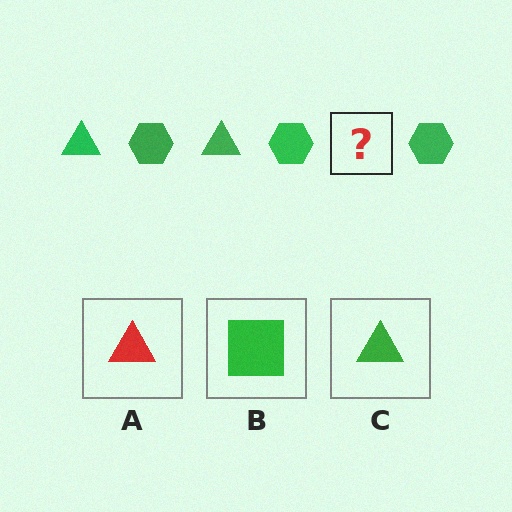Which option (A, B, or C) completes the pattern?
C.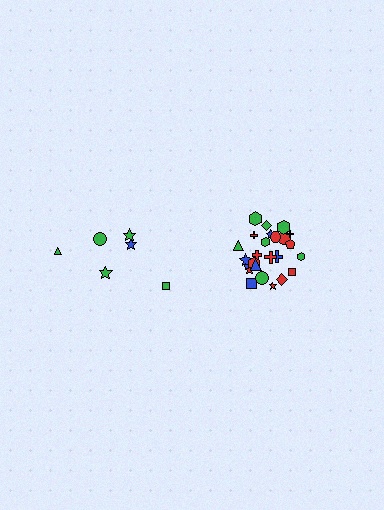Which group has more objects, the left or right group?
The right group.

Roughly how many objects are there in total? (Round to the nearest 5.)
Roughly 30 objects in total.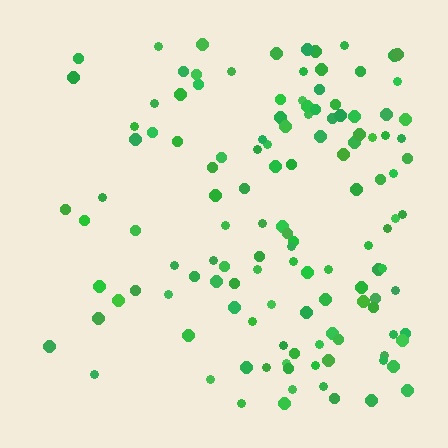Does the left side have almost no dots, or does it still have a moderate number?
Still a moderate number, just noticeably fewer than the right.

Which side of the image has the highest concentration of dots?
The right.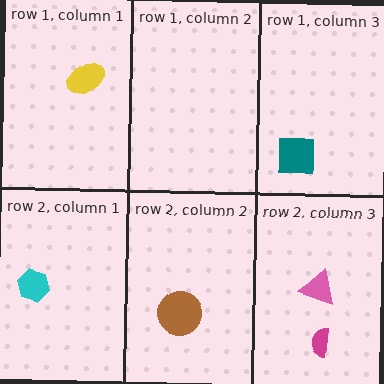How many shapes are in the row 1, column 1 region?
1.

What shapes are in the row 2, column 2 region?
The brown circle.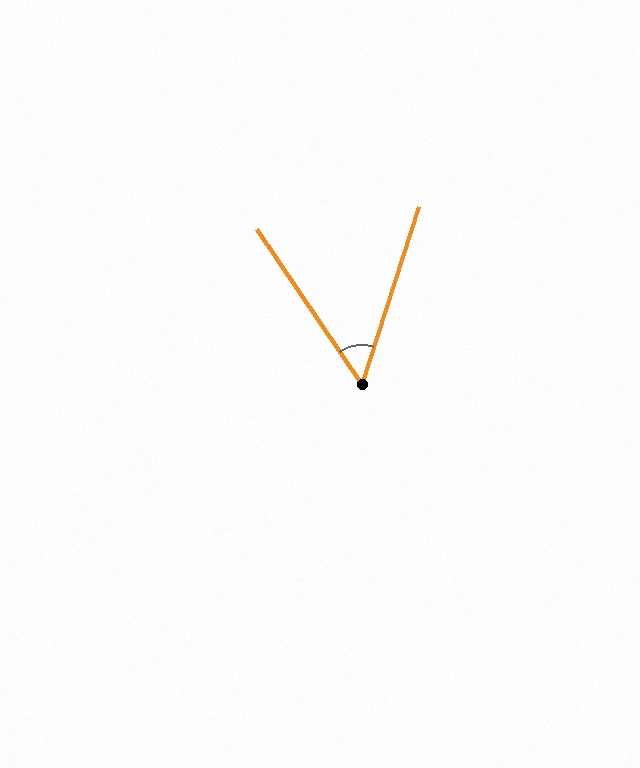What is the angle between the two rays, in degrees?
Approximately 52 degrees.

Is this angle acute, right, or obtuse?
It is acute.